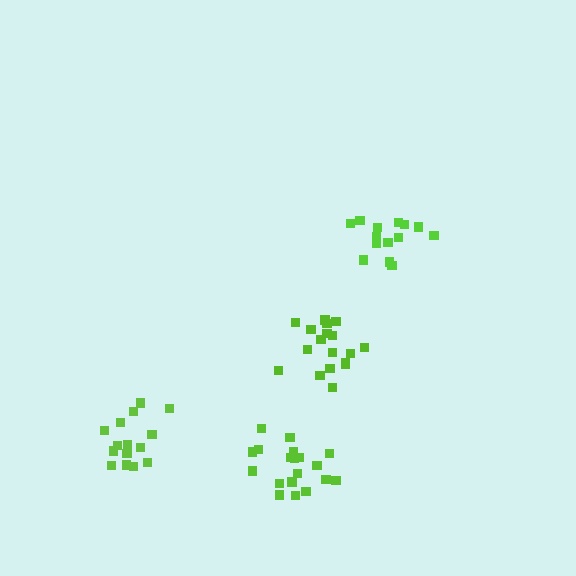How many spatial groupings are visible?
There are 4 spatial groupings.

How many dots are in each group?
Group 1: 14 dots, Group 2: 19 dots, Group 3: 15 dots, Group 4: 18 dots (66 total).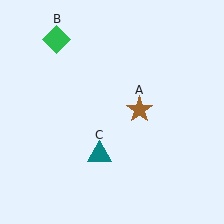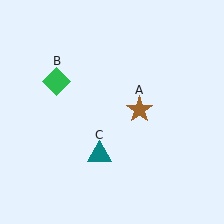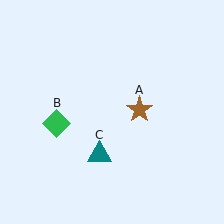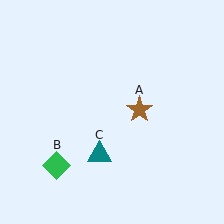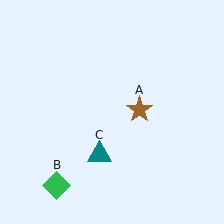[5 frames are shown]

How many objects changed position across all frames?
1 object changed position: green diamond (object B).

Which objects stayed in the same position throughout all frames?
Brown star (object A) and teal triangle (object C) remained stationary.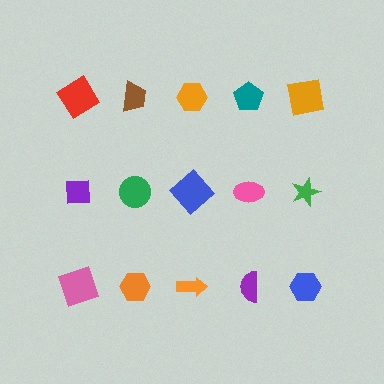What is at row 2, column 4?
A pink ellipse.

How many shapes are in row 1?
5 shapes.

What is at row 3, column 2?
An orange hexagon.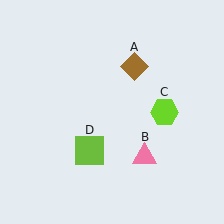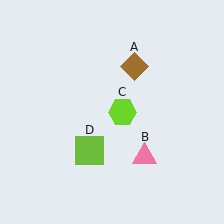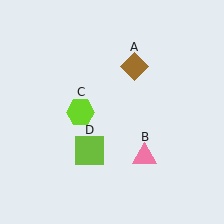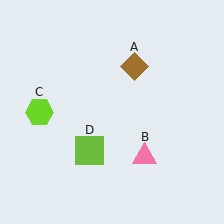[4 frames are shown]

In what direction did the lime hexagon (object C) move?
The lime hexagon (object C) moved left.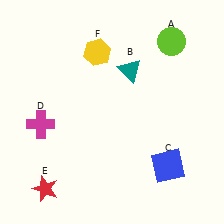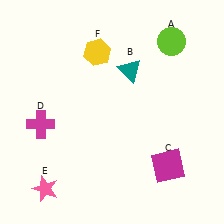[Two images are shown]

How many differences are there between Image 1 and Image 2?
There are 2 differences between the two images.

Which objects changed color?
C changed from blue to magenta. E changed from red to pink.